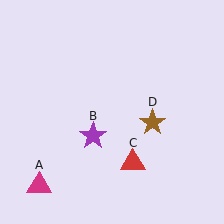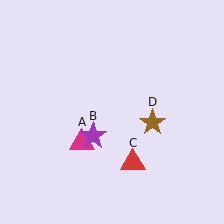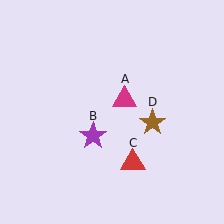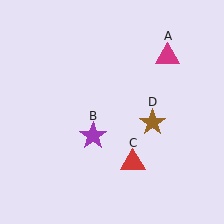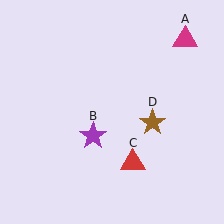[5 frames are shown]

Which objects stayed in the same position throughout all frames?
Purple star (object B) and red triangle (object C) and brown star (object D) remained stationary.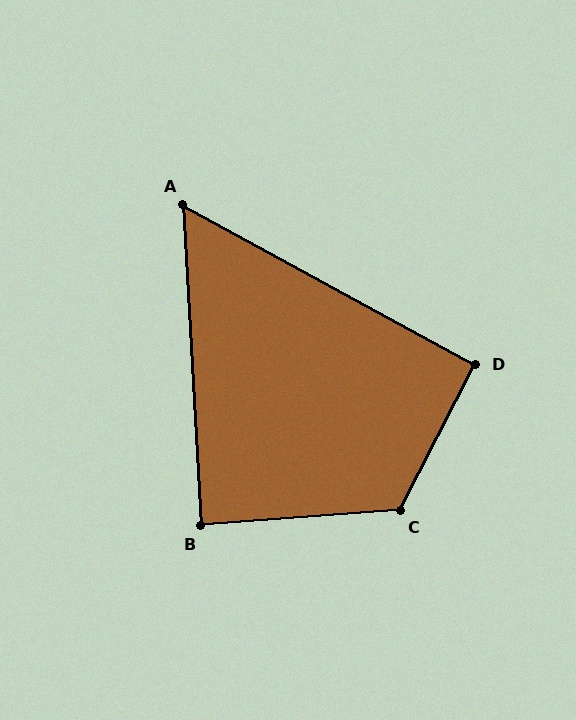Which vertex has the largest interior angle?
C, at approximately 122 degrees.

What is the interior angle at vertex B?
Approximately 89 degrees (approximately right).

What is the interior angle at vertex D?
Approximately 91 degrees (approximately right).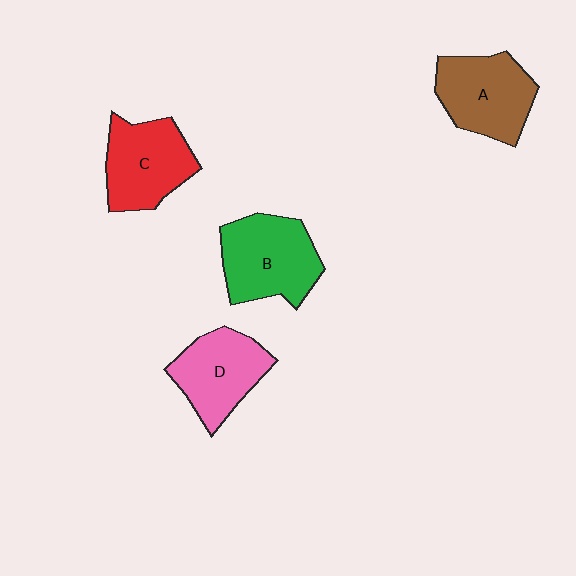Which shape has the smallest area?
Shape D (pink).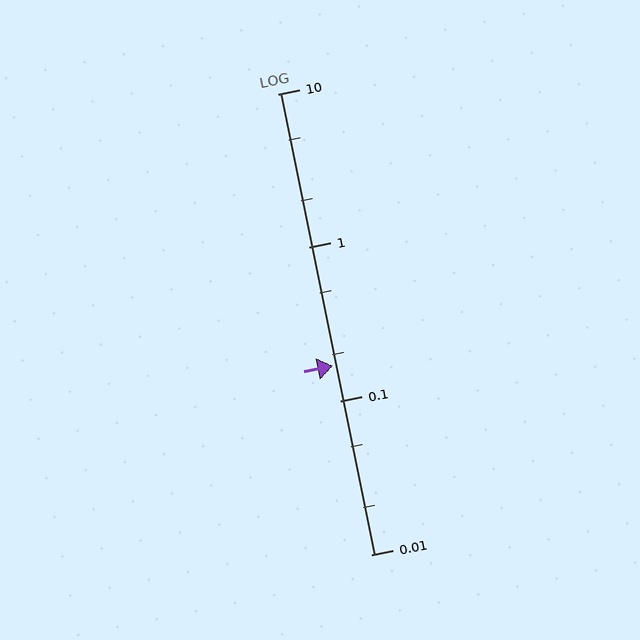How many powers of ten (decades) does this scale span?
The scale spans 3 decades, from 0.01 to 10.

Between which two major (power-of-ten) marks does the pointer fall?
The pointer is between 0.1 and 1.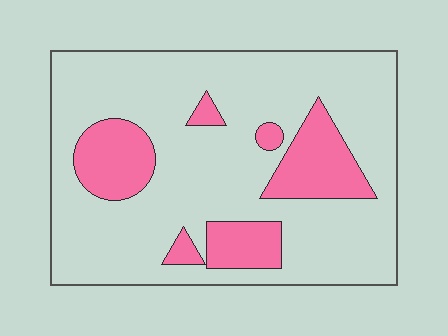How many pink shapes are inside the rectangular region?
6.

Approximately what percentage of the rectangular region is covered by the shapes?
Approximately 20%.